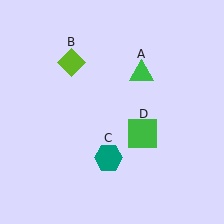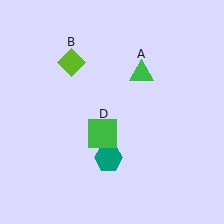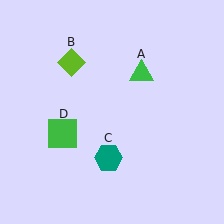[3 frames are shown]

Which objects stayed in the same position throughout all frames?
Green triangle (object A) and lime diamond (object B) and teal hexagon (object C) remained stationary.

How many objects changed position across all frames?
1 object changed position: green square (object D).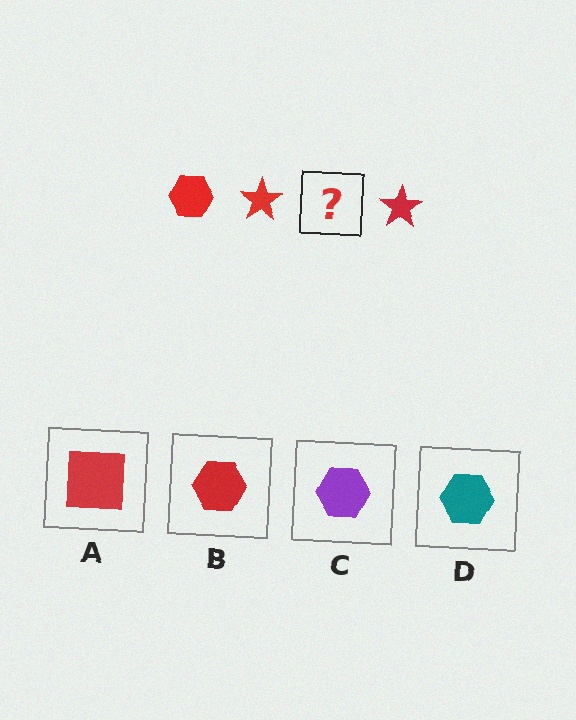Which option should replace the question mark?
Option B.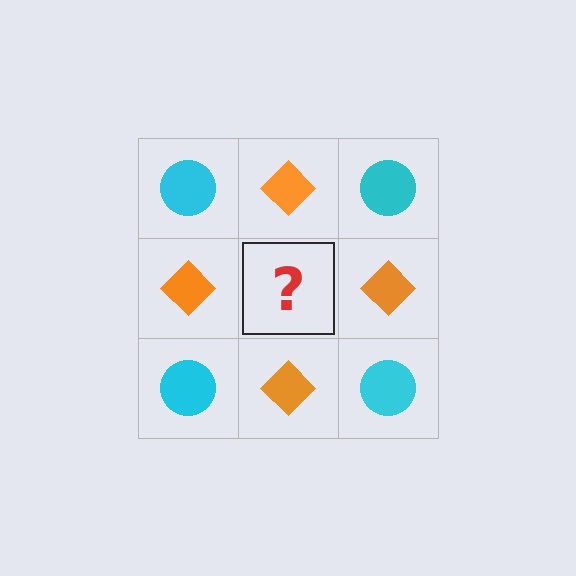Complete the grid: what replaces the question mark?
The question mark should be replaced with a cyan circle.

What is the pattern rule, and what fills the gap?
The rule is that it alternates cyan circle and orange diamond in a checkerboard pattern. The gap should be filled with a cyan circle.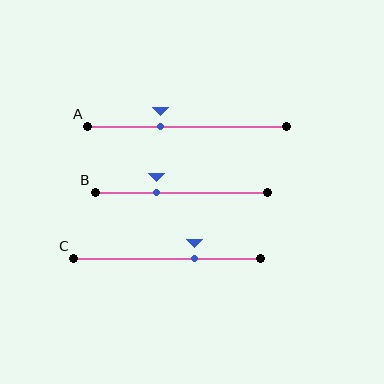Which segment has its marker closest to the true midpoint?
Segment A has its marker closest to the true midpoint.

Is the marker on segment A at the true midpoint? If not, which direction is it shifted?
No, the marker on segment A is shifted to the left by about 13% of the segment length.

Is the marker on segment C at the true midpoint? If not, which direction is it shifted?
No, the marker on segment C is shifted to the right by about 15% of the segment length.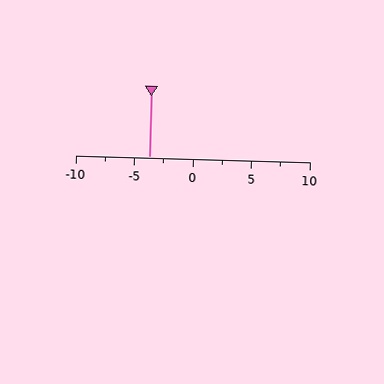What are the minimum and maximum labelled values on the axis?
The axis runs from -10 to 10.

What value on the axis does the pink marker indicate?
The marker indicates approximately -3.8.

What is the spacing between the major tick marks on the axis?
The major ticks are spaced 5 apart.